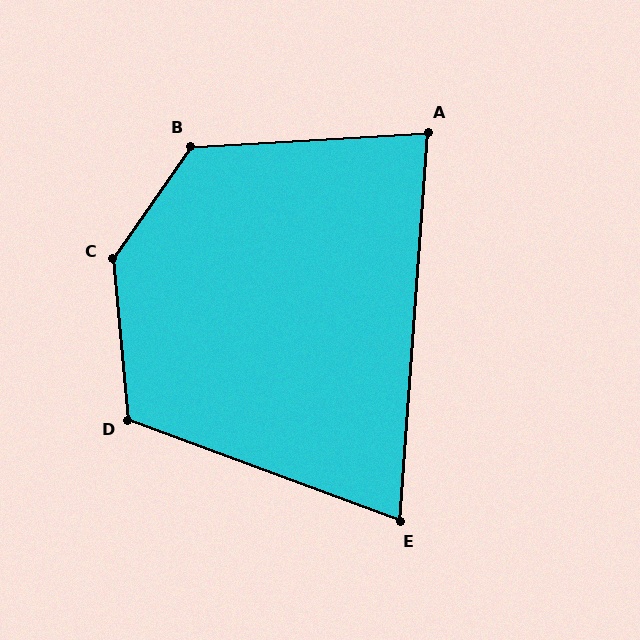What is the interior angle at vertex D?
Approximately 116 degrees (obtuse).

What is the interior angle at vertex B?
Approximately 128 degrees (obtuse).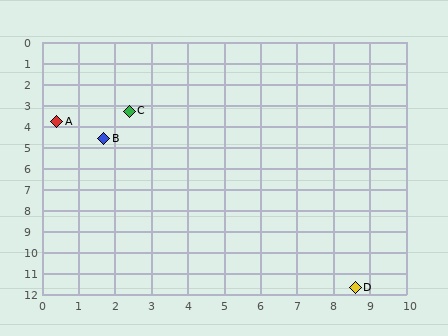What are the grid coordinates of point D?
Point D is at approximately (8.6, 11.7).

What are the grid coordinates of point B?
Point B is at approximately (1.7, 4.6).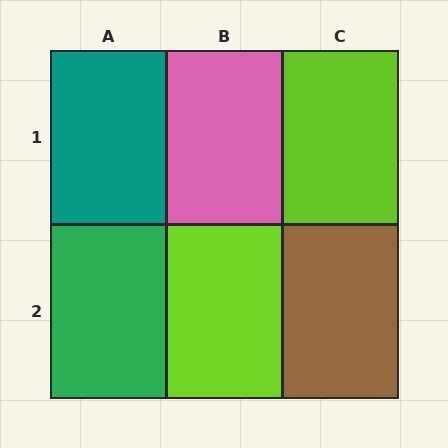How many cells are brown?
1 cell is brown.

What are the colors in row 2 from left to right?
Green, lime, brown.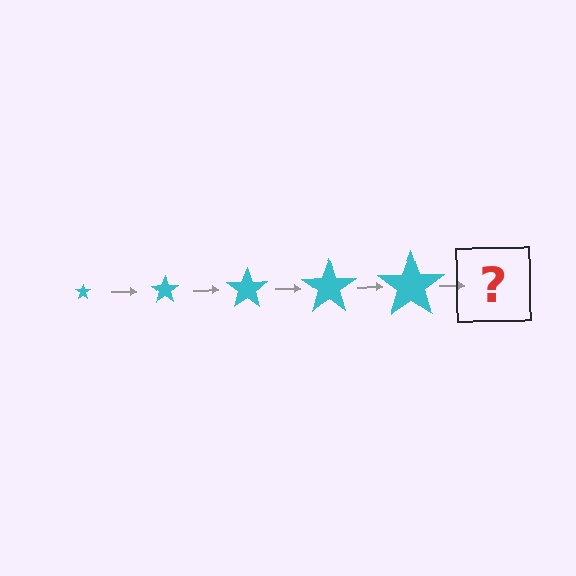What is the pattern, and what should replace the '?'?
The pattern is that the star gets progressively larger each step. The '?' should be a cyan star, larger than the previous one.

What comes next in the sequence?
The next element should be a cyan star, larger than the previous one.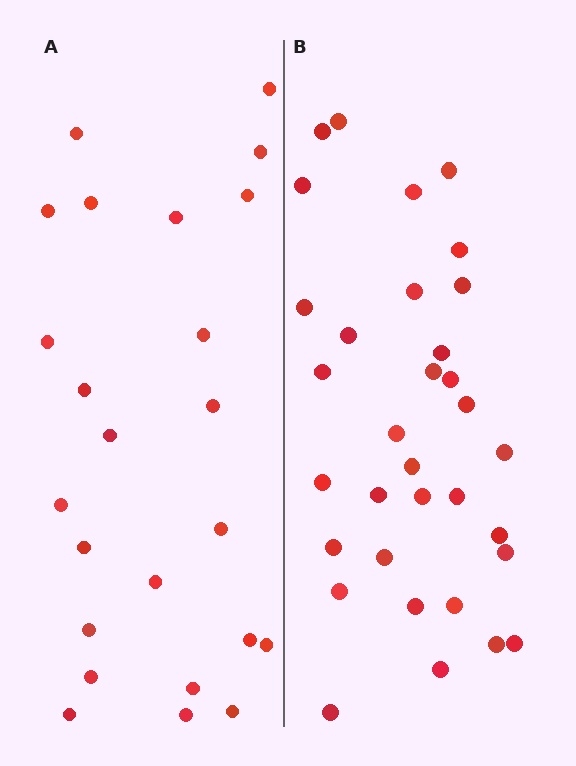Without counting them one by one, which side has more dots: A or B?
Region B (the right region) has more dots.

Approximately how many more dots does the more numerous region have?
Region B has roughly 8 or so more dots than region A.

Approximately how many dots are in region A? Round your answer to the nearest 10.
About 20 dots. (The exact count is 24, which rounds to 20.)